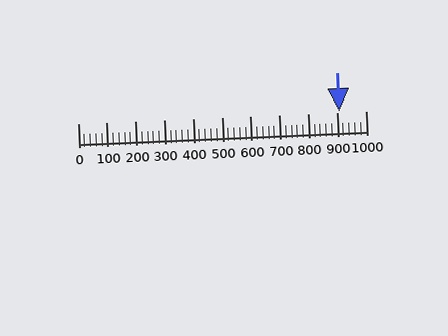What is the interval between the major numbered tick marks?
The major tick marks are spaced 100 units apart.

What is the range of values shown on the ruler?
The ruler shows values from 0 to 1000.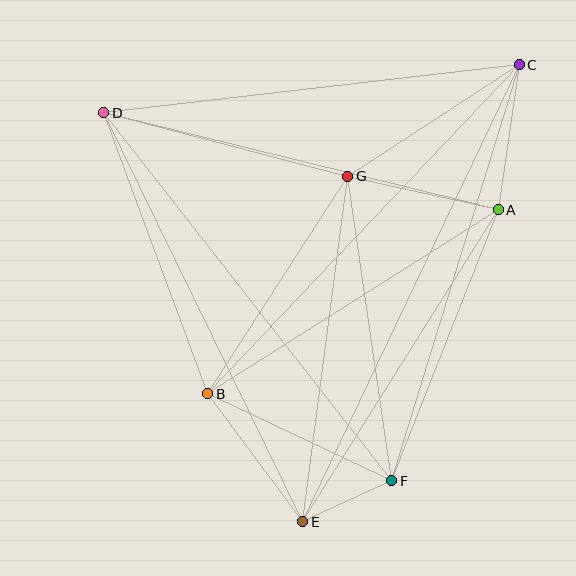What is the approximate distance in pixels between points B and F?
The distance between B and F is approximately 203 pixels.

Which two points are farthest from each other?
Points C and E are farthest from each other.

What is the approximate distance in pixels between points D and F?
The distance between D and F is approximately 467 pixels.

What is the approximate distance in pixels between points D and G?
The distance between D and G is approximately 252 pixels.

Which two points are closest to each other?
Points E and F are closest to each other.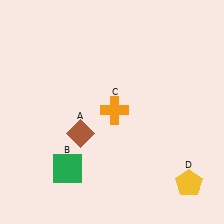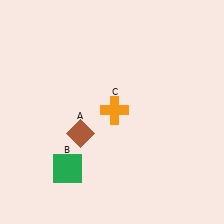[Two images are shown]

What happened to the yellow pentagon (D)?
The yellow pentagon (D) was removed in Image 2. It was in the bottom-right area of Image 1.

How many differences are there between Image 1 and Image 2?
There is 1 difference between the two images.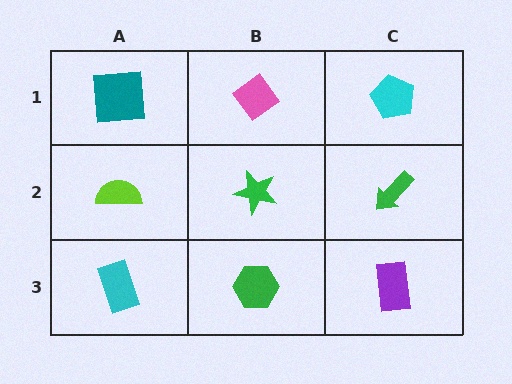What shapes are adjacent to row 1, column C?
A green arrow (row 2, column C), a pink diamond (row 1, column B).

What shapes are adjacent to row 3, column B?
A green star (row 2, column B), a cyan rectangle (row 3, column A), a purple rectangle (row 3, column C).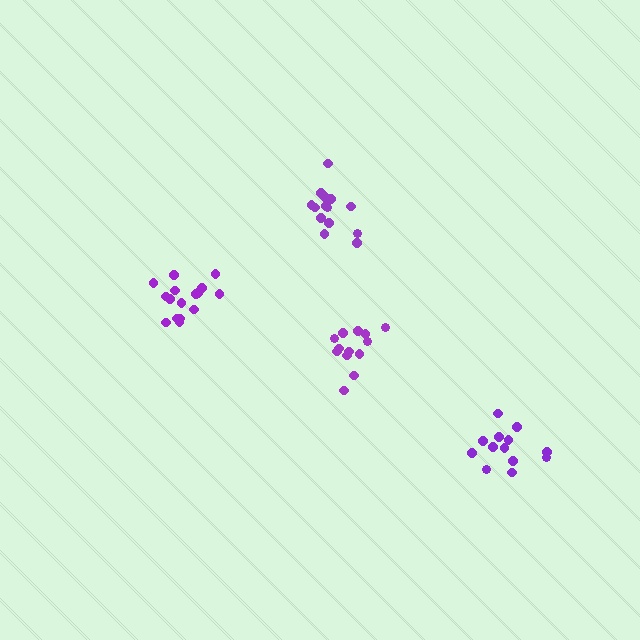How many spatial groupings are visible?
There are 4 spatial groupings.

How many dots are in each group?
Group 1: 13 dots, Group 2: 13 dots, Group 3: 16 dots, Group 4: 14 dots (56 total).